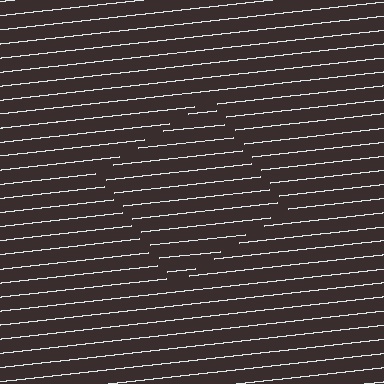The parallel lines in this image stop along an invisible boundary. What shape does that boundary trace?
An illusory square. The interior of the shape contains the same grating, shifted by half a period — the contour is defined by the phase discontinuity where line-ends from the inner and outer gratings abut.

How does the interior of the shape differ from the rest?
The interior of the shape contains the same grating, shifted by half a period — the contour is defined by the phase discontinuity where line-ends from the inner and outer gratings abut.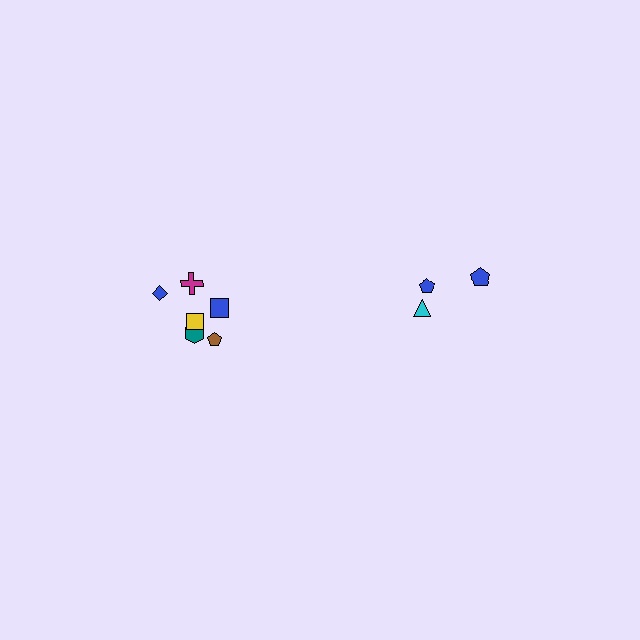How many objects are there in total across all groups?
There are 9 objects.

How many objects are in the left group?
There are 6 objects.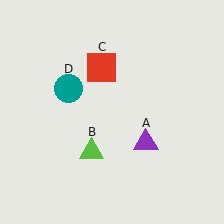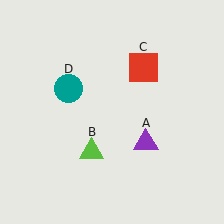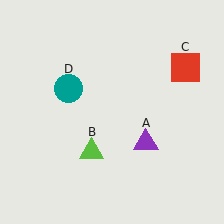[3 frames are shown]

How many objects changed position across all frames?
1 object changed position: red square (object C).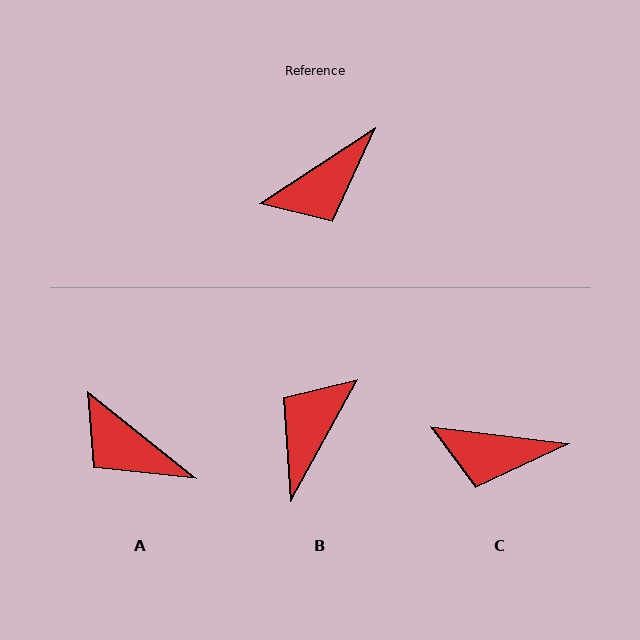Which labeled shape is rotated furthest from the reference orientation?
B, about 152 degrees away.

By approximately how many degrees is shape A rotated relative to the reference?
Approximately 72 degrees clockwise.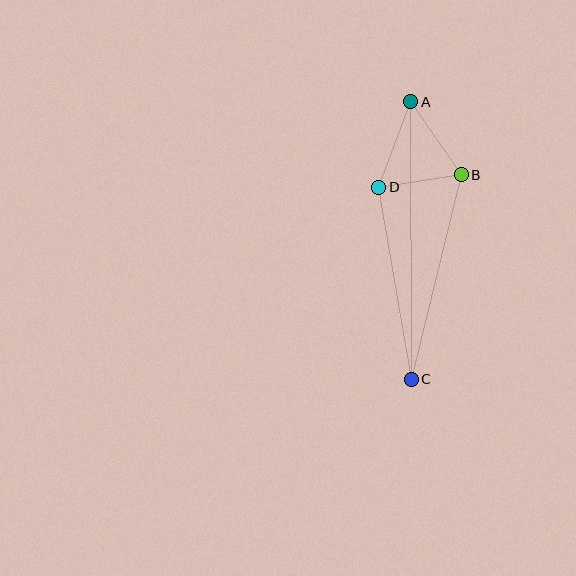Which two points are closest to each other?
Points B and D are closest to each other.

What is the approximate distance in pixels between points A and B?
The distance between A and B is approximately 89 pixels.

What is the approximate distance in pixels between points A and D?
The distance between A and D is approximately 91 pixels.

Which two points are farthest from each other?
Points A and C are farthest from each other.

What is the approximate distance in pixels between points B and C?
The distance between B and C is approximately 211 pixels.